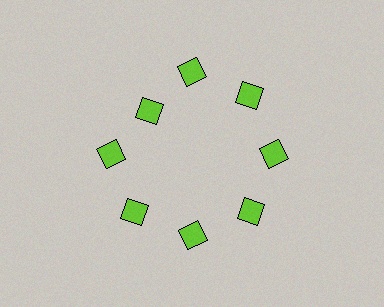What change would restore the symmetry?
The symmetry would be restored by moving it outward, back onto the ring so that all 8 diamonds sit at equal angles and equal distance from the center.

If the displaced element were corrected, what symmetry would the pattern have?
It would have 8-fold rotational symmetry — the pattern would map onto itself every 45 degrees.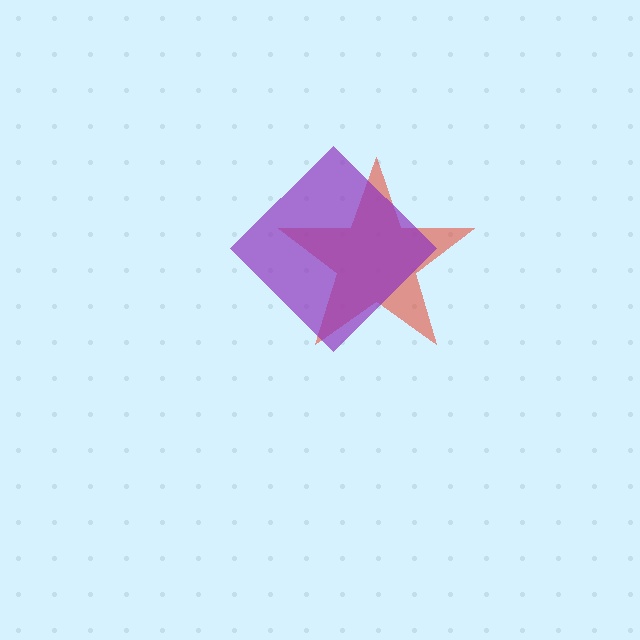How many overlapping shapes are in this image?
There are 2 overlapping shapes in the image.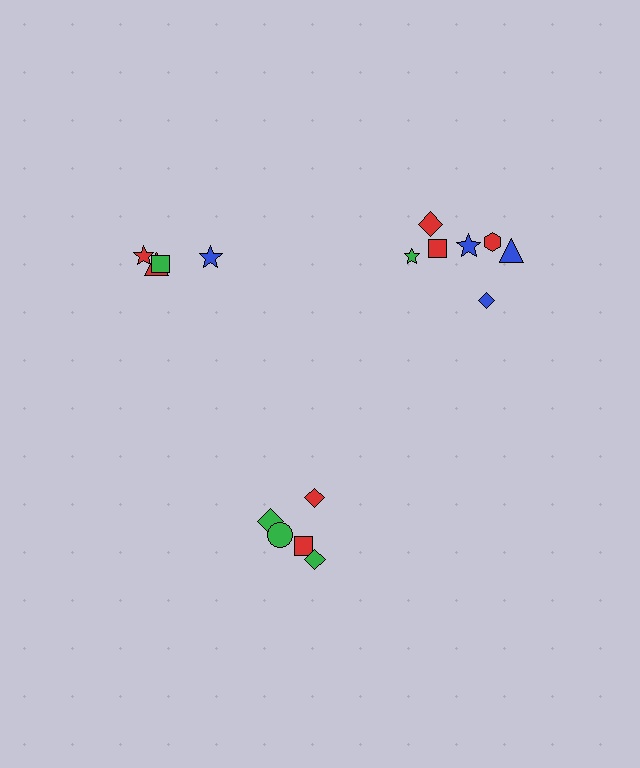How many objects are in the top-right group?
There are 7 objects.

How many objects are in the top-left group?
There are 4 objects.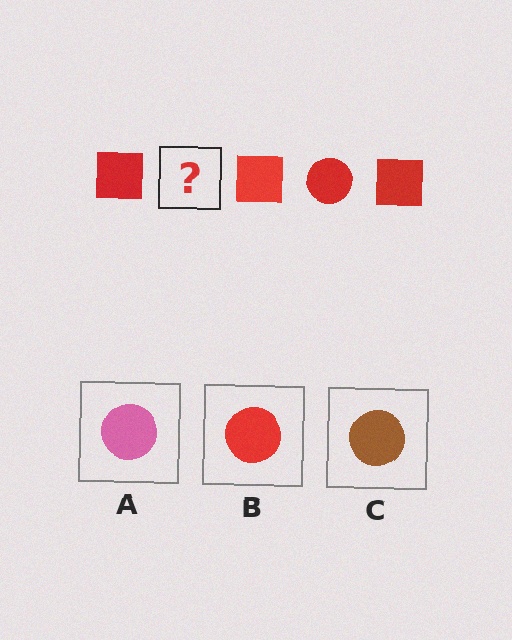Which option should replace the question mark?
Option B.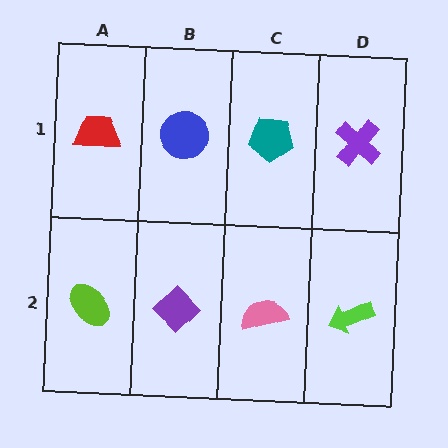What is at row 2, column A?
A lime ellipse.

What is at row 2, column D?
A lime arrow.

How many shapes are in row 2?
4 shapes.